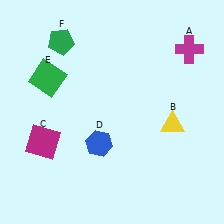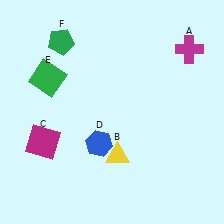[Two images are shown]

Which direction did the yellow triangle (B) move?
The yellow triangle (B) moved left.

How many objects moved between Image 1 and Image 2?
1 object moved between the two images.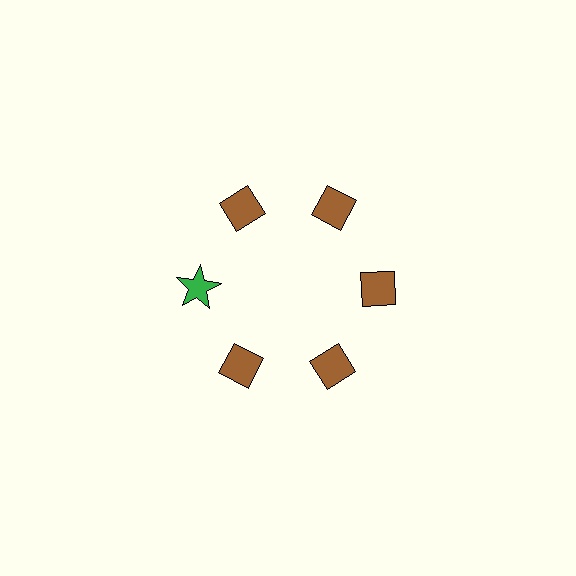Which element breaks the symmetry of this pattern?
The green star at roughly the 9 o'clock position breaks the symmetry. All other shapes are brown diamonds.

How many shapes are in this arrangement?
There are 6 shapes arranged in a ring pattern.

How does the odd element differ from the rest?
It differs in both color (green instead of brown) and shape (star instead of diamond).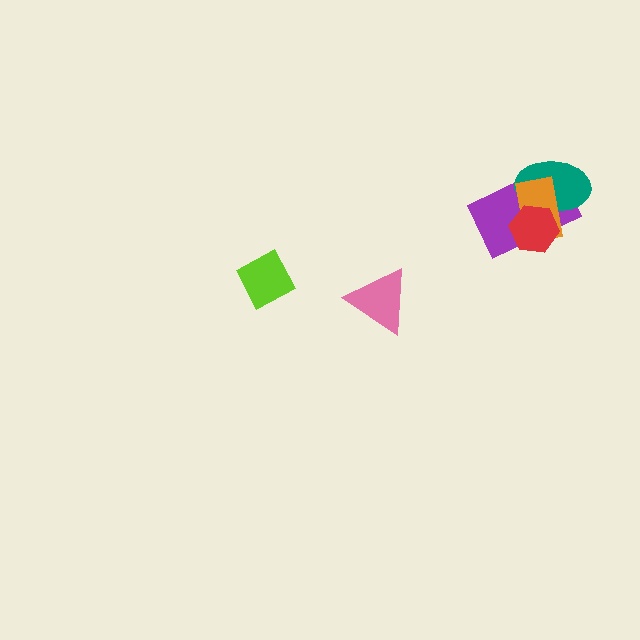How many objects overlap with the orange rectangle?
3 objects overlap with the orange rectangle.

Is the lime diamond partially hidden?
No, no other shape covers it.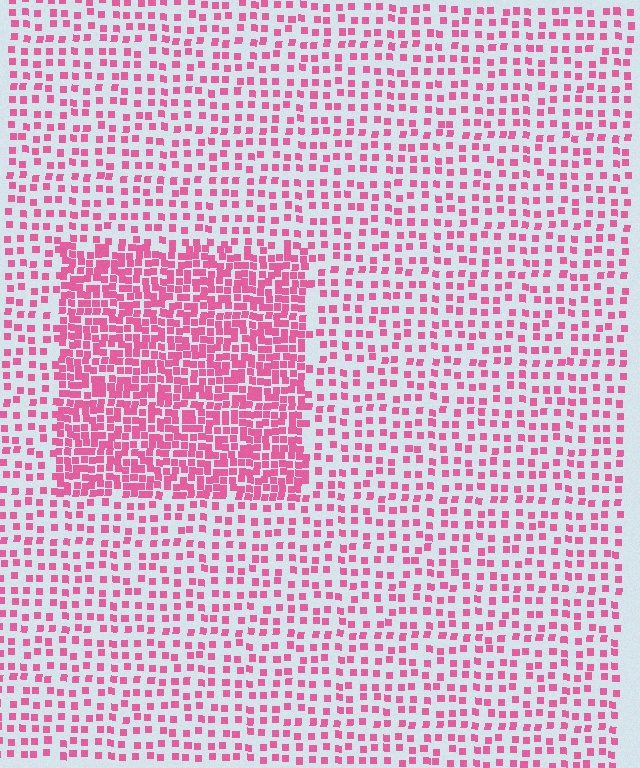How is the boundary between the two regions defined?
The boundary is defined by a change in element density (approximately 2.3x ratio). All elements are the same color, size, and shape.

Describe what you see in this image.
The image contains small pink elements arranged at two different densities. A rectangle-shaped region is visible where the elements are more densely packed than the surrounding area.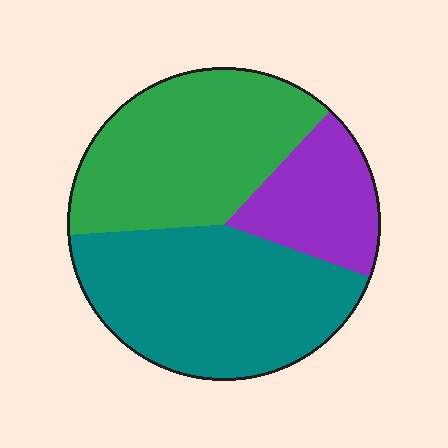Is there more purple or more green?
Green.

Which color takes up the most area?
Teal, at roughly 45%.